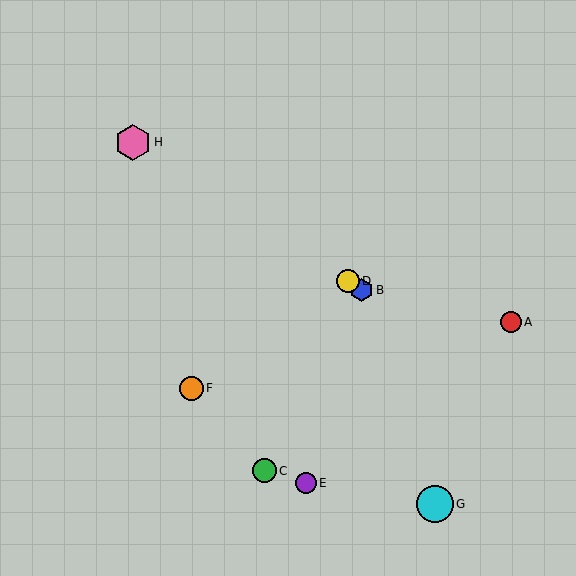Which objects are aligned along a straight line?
Objects B, D, H are aligned along a straight line.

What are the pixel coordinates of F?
Object F is at (191, 388).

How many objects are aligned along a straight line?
3 objects (B, D, H) are aligned along a straight line.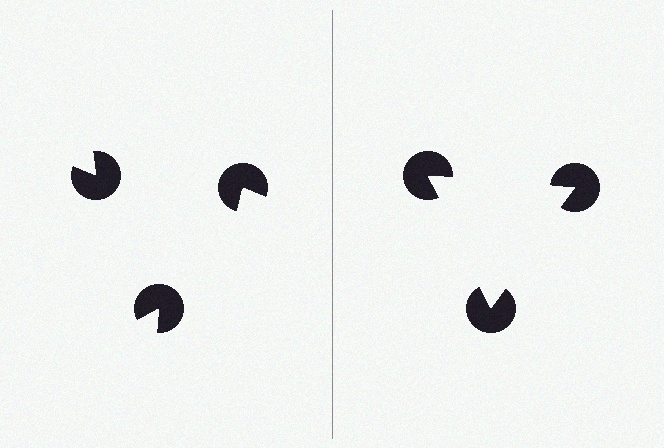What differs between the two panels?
The pac-man discs are positioned identically on both sides; only the wedge orientations differ. On the right they align to a triangle; on the left they are misaligned.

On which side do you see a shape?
An illusory triangle appears on the right side. On the left side the wedge cuts are rotated, so no coherent shape forms.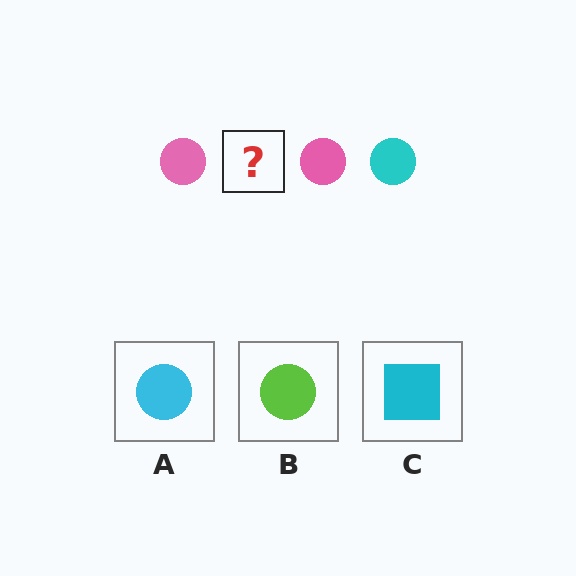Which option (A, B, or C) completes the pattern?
A.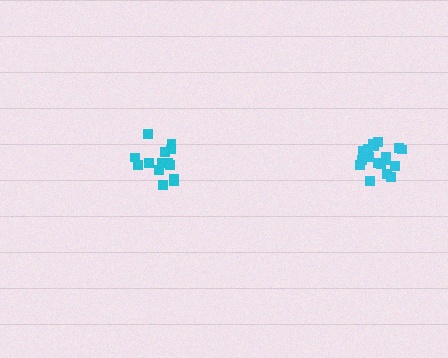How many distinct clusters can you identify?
There are 2 distinct clusters.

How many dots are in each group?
Group 1: 18 dots, Group 2: 14 dots (32 total).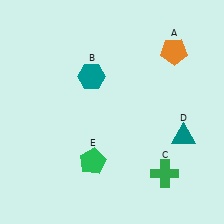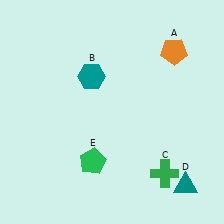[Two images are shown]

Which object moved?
The teal triangle (D) moved down.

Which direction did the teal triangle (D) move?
The teal triangle (D) moved down.